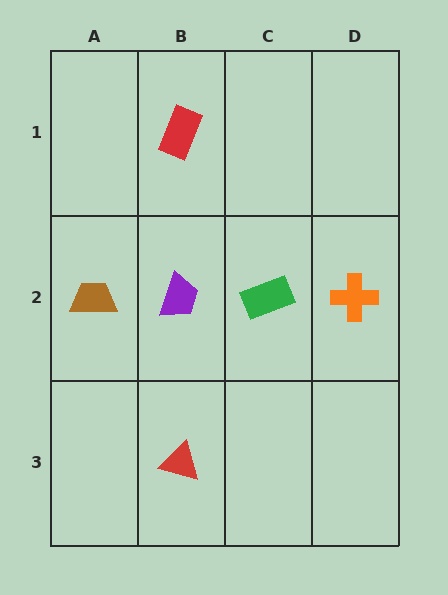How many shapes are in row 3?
1 shape.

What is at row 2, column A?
A brown trapezoid.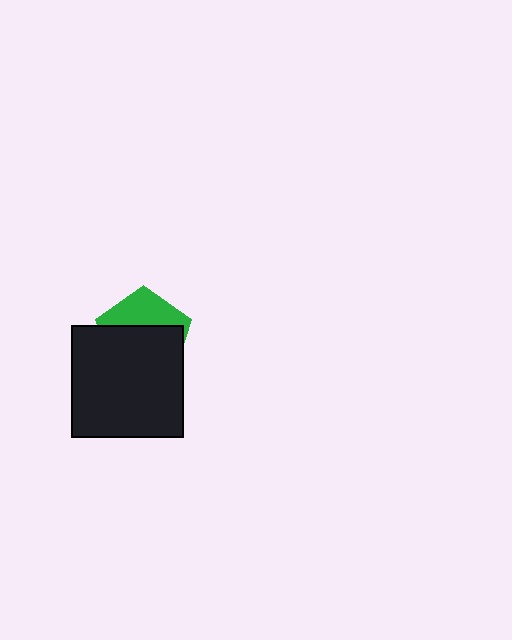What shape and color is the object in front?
The object in front is a black square.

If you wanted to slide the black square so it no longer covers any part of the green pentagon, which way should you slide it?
Slide it down — that is the most direct way to separate the two shapes.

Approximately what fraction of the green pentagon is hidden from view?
Roughly 63% of the green pentagon is hidden behind the black square.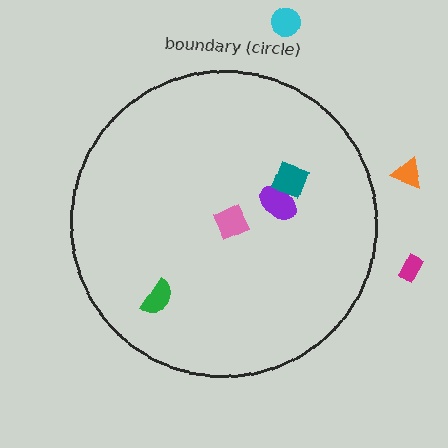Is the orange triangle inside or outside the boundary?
Outside.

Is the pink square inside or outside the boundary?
Inside.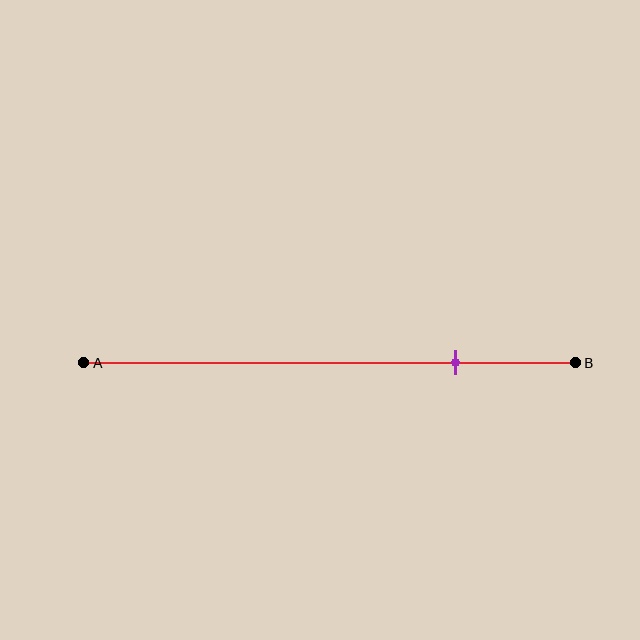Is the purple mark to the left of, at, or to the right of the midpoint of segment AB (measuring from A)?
The purple mark is to the right of the midpoint of segment AB.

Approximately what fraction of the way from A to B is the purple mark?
The purple mark is approximately 75% of the way from A to B.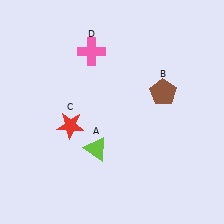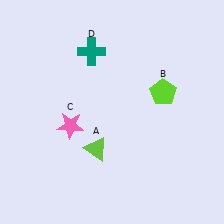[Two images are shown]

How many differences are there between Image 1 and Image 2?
There are 3 differences between the two images.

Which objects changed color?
B changed from brown to lime. C changed from red to pink. D changed from pink to teal.